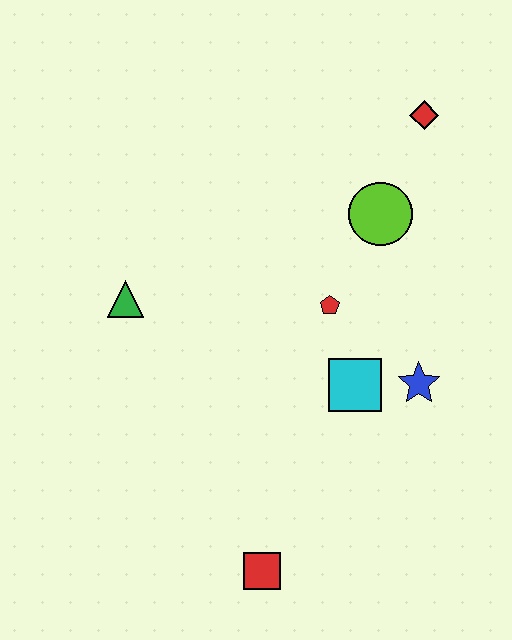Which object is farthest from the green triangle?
The red diamond is farthest from the green triangle.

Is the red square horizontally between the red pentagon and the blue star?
No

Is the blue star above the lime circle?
No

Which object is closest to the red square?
The cyan square is closest to the red square.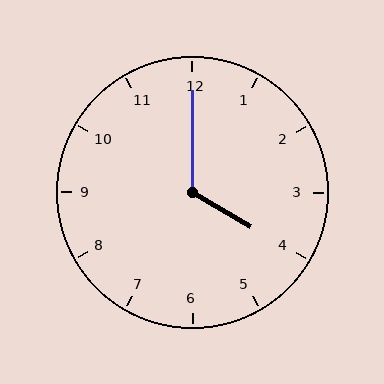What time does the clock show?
4:00.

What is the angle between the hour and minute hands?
Approximately 120 degrees.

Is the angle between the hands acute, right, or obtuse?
It is obtuse.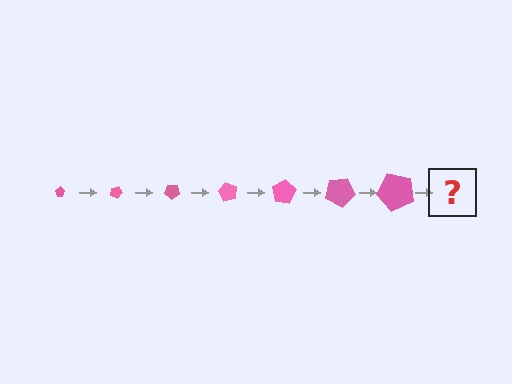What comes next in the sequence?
The next element should be a pentagon, larger than the previous one and rotated 140 degrees from the start.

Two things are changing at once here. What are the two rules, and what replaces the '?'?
The two rules are that the pentagon grows larger each step and it rotates 20 degrees each step. The '?' should be a pentagon, larger than the previous one and rotated 140 degrees from the start.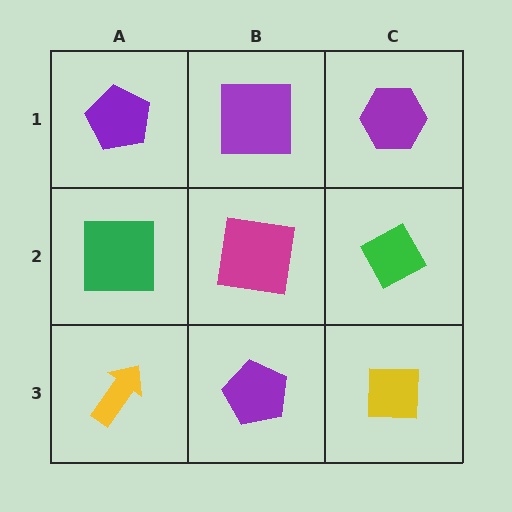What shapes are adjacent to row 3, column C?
A green diamond (row 2, column C), a purple pentagon (row 3, column B).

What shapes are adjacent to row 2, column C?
A purple hexagon (row 1, column C), a yellow square (row 3, column C), a magenta square (row 2, column B).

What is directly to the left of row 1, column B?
A purple pentagon.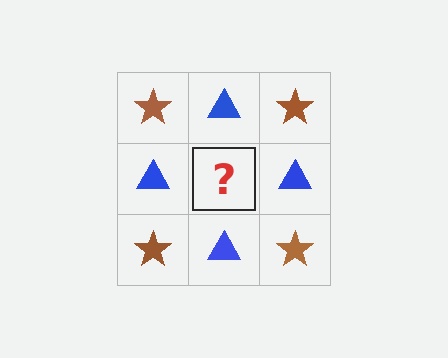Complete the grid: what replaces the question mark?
The question mark should be replaced with a brown star.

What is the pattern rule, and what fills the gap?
The rule is that it alternates brown star and blue triangle in a checkerboard pattern. The gap should be filled with a brown star.